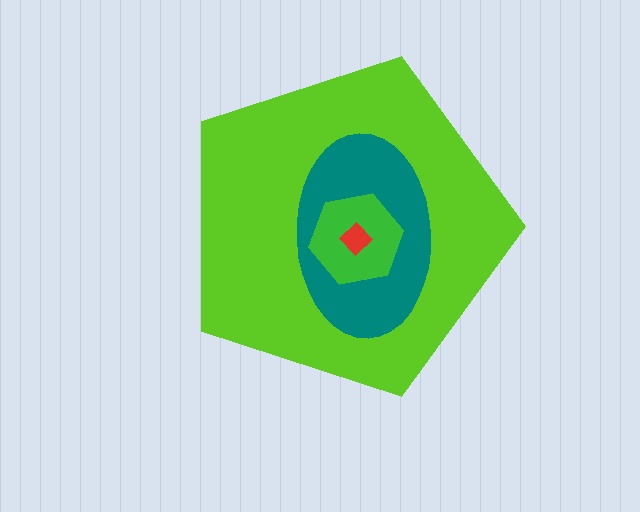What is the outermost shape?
The lime pentagon.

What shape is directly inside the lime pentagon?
The teal ellipse.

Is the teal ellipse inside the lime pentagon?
Yes.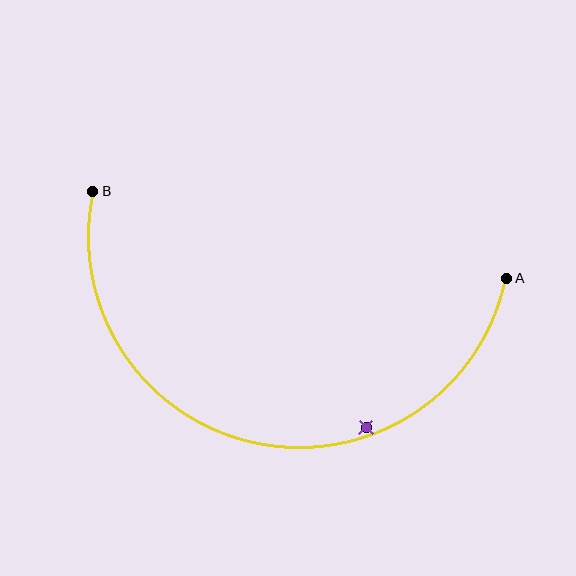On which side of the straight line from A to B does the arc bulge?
The arc bulges below the straight line connecting A and B.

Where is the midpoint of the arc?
The arc midpoint is the point on the curve farthest from the straight line joining A and B. It sits below that line.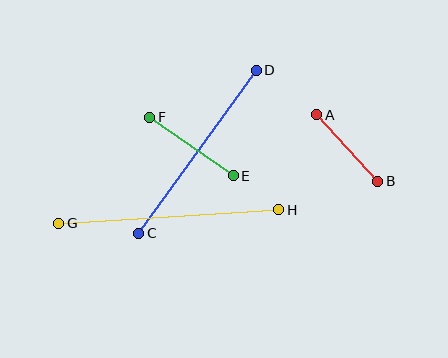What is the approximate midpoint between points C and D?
The midpoint is at approximately (197, 152) pixels.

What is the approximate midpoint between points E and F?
The midpoint is at approximately (192, 147) pixels.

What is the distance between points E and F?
The distance is approximately 102 pixels.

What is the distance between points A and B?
The distance is approximately 90 pixels.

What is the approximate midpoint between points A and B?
The midpoint is at approximately (347, 148) pixels.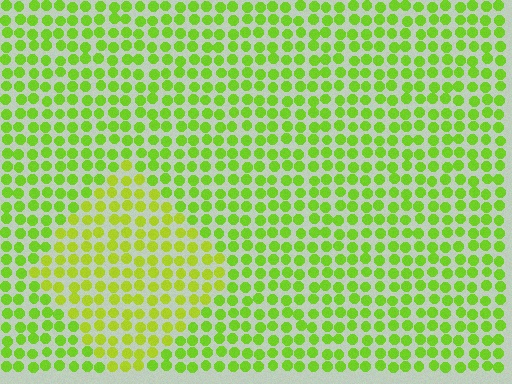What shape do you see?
I see a diamond.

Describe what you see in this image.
The image is filled with small lime elements in a uniform arrangement. A diamond-shaped region is visible where the elements are tinted to a slightly different hue, forming a subtle color boundary.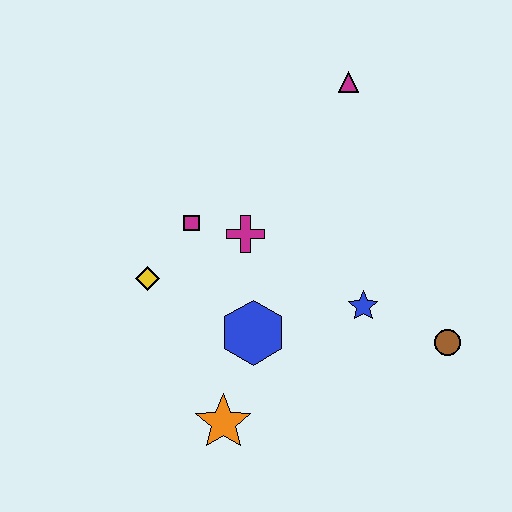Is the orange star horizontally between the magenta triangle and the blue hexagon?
No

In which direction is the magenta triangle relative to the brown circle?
The magenta triangle is above the brown circle.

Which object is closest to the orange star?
The blue hexagon is closest to the orange star.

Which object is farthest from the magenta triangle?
The orange star is farthest from the magenta triangle.